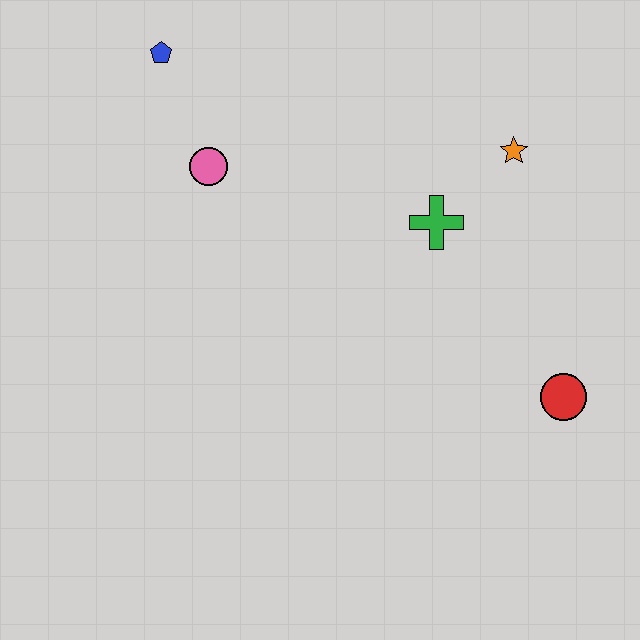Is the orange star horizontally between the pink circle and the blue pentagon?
No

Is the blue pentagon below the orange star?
No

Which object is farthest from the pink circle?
The red circle is farthest from the pink circle.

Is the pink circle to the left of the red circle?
Yes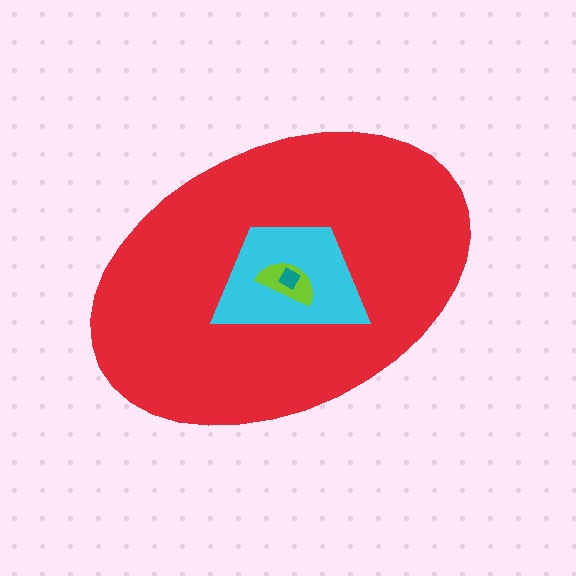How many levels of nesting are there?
4.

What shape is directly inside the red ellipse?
The cyan trapezoid.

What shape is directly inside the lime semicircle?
The teal diamond.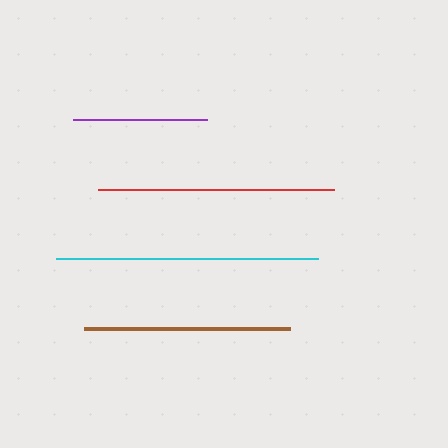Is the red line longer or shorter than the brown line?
The red line is longer than the brown line.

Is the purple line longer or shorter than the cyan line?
The cyan line is longer than the purple line.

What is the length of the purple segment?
The purple segment is approximately 135 pixels long.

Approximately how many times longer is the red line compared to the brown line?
The red line is approximately 1.1 times the length of the brown line.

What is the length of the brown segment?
The brown segment is approximately 207 pixels long.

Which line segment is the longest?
The cyan line is the longest at approximately 262 pixels.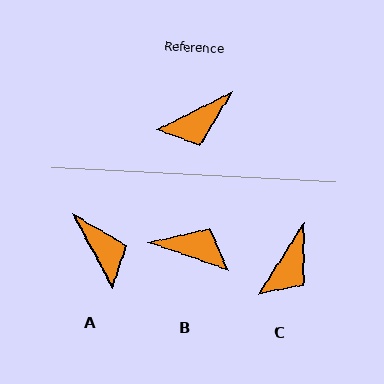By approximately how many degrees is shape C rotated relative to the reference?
Approximately 30 degrees counter-clockwise.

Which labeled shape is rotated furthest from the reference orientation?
B, about 134 degrees away.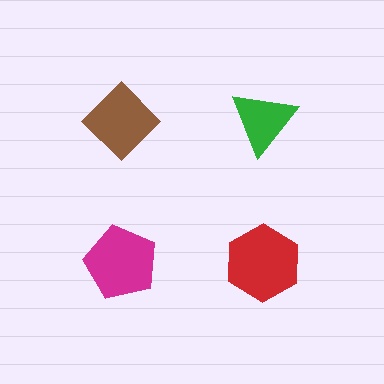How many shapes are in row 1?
2 shapes.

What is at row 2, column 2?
A red hexagon.